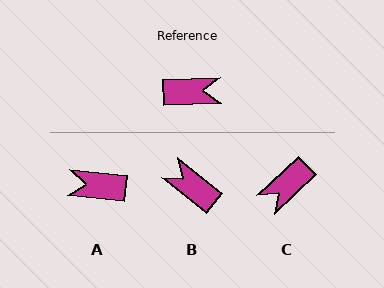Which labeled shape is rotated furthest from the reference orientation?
A, about 172 degrees away.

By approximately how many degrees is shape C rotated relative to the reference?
Approximately 139 degrees clockwise.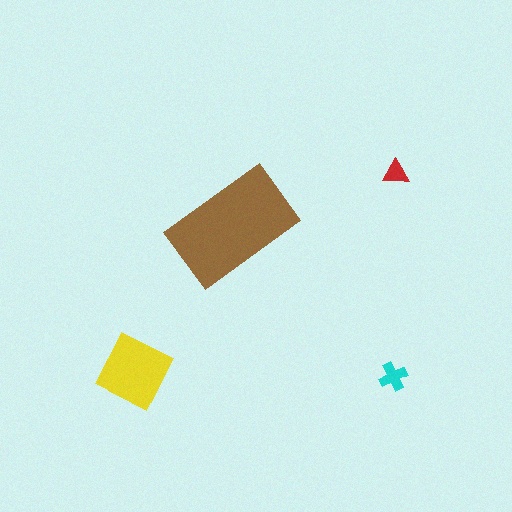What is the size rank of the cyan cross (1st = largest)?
3rd.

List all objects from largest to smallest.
The brown rectangle, the yellow diamond, the cyan cross, the red triangle.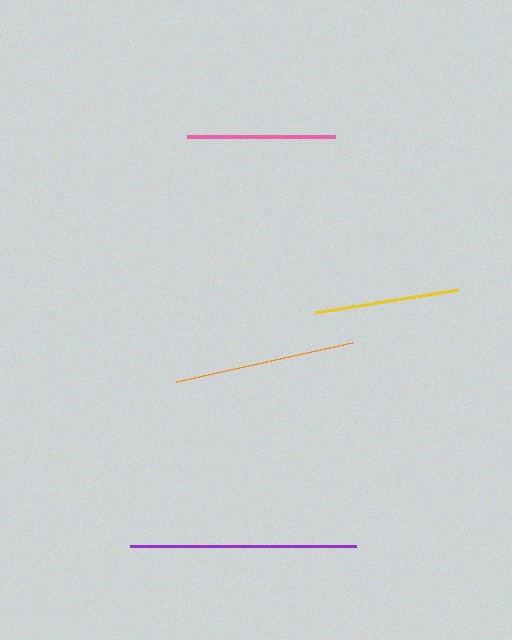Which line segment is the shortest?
The yellow line is the shortest at approximately 145 pixels.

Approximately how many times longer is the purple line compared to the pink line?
The purple line is approximately 1.5 times the length of the pink line.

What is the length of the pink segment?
The pink segment is approximately 148 pixels long.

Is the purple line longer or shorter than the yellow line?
The purple line is longer than the yellow line.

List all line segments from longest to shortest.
From longest to shortest: purple, orange, pink, yellow.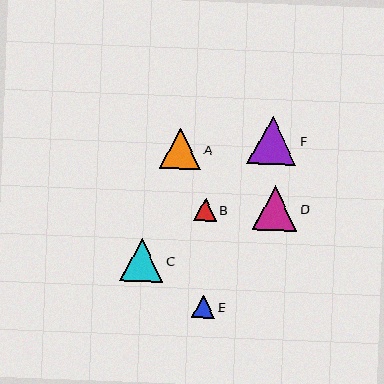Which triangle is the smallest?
Triangle B is the smallest with a size of approximately 23 pixels.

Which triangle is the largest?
Triangle F is the largest with a size of approximately 49 pixels.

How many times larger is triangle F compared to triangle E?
Triangle F is approximately 2.1 times the size of triangle E.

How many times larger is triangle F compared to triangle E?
Triangle F is approximately 2.1 times the size of triangle E.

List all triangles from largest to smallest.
From largest to smallest: F, D, C, A, E, B.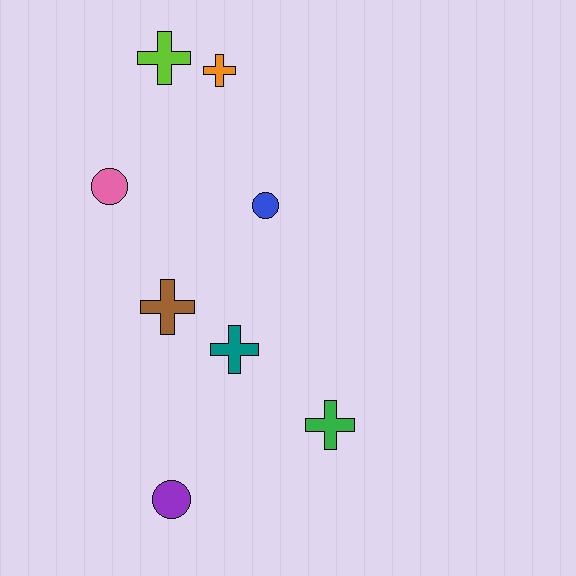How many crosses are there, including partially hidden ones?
There are 5 crosses.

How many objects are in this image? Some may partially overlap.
There are 8 objects.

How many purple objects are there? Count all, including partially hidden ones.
There is 1 purple object.